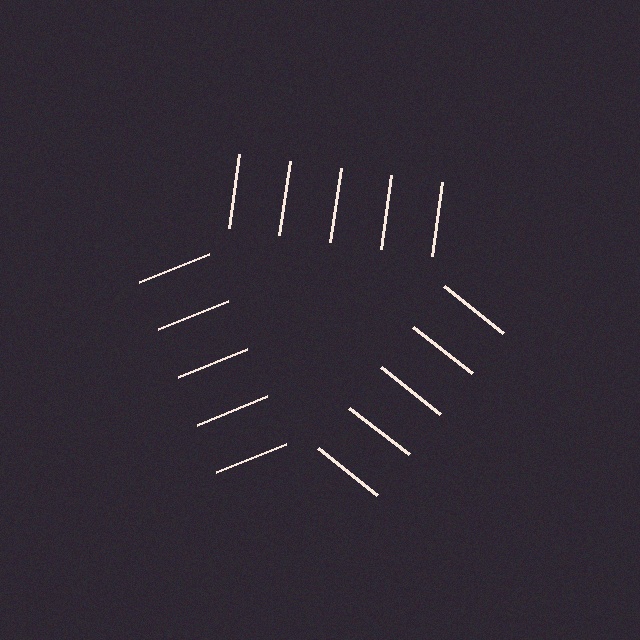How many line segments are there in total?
15 — 5 along each of the 3 edges.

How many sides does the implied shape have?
3 sides — the line-ends trace a triangle.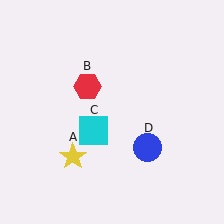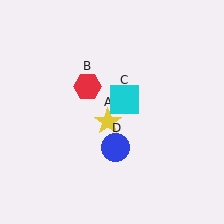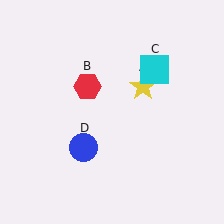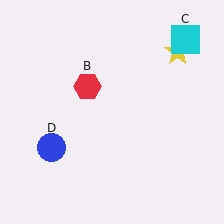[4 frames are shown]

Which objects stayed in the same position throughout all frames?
Red hexagon (object B) remained stationary.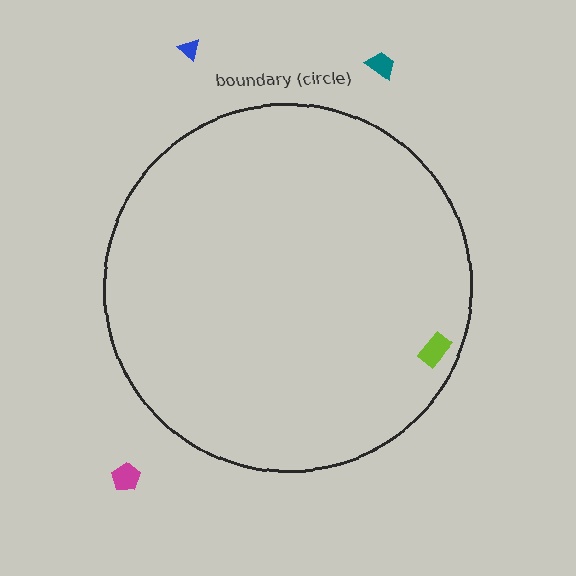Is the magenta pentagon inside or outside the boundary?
Outside.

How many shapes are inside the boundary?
1 inside, 3 outside.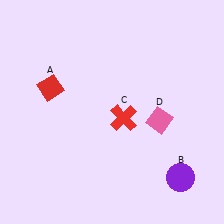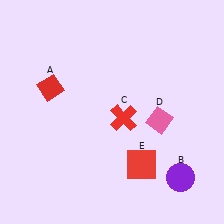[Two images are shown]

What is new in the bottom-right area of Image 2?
A red square (E) was added in the bottom-right area of Image 2.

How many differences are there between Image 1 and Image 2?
There is 1 difference between the two images.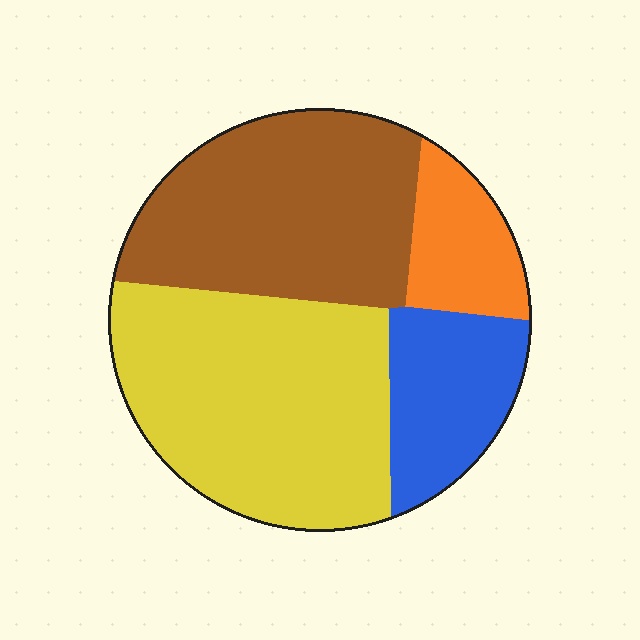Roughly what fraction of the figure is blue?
Blue takes up less than a sixth of the figure.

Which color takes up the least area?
Orange, at roughly 10%.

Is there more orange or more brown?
Brown.